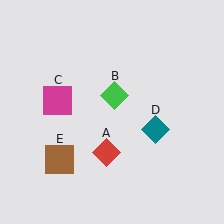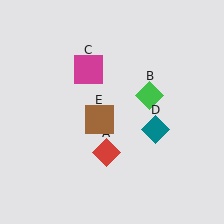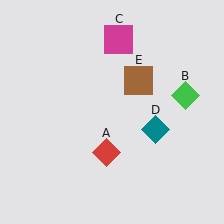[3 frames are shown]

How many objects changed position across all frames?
3 objects changed position: green diamond (object B), magenta square (object C), brown square (object E).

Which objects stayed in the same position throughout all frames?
Red diamond (object A) and teal diamond (object D) remained stationary.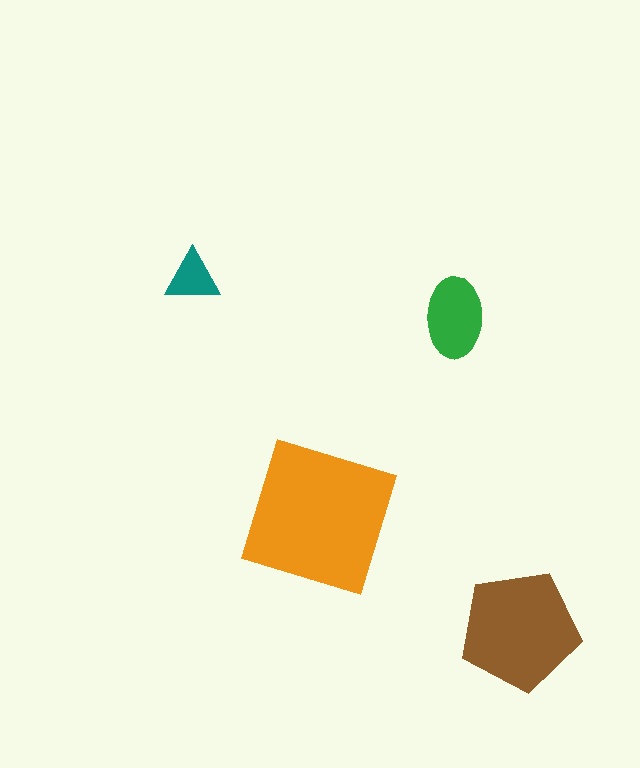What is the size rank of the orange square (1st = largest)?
1st.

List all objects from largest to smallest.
The orange square, the brown pentagon, the green ellipse, the teal triangle.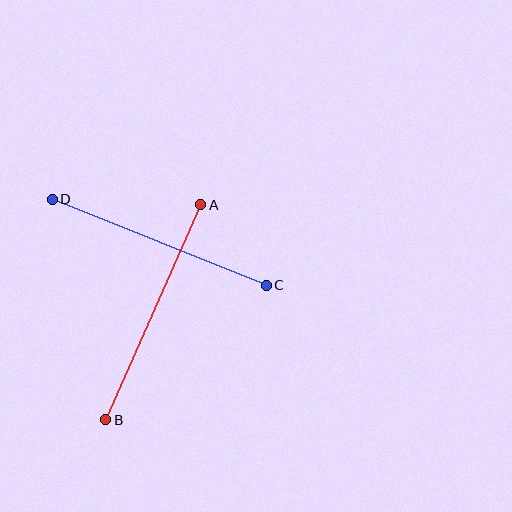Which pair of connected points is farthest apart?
Points A and B are farthest apart.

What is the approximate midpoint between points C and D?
The midpoint is at approximately (159, 242) pixels.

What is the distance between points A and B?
The distance is approximately 235 pixels.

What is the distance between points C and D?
The distance is approximately 231 pixels.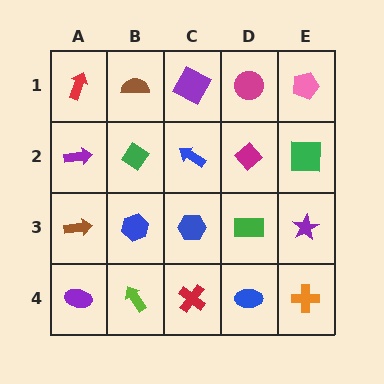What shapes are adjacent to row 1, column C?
A blue arrow (row 2, column C), a brown semicircle (row 1, column B), a magenta circle (row 1, column D).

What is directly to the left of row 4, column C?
A lime arrow.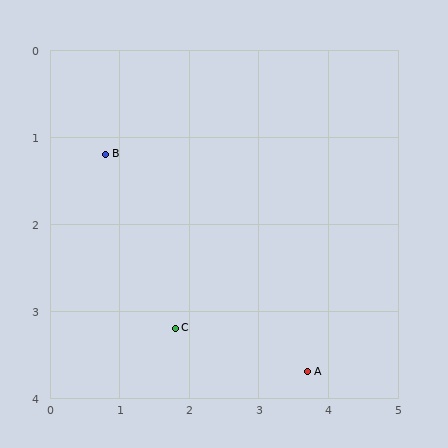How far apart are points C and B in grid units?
Points C and B are about 2.2 grid units apart.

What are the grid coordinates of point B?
Point B is at approximately (0.8, 1.2).